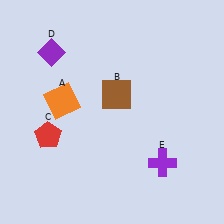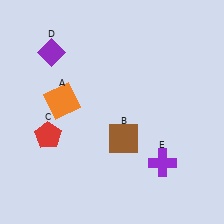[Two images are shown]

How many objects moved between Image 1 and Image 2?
1 object moved between the two images.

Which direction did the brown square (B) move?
The brown square (B) moved down.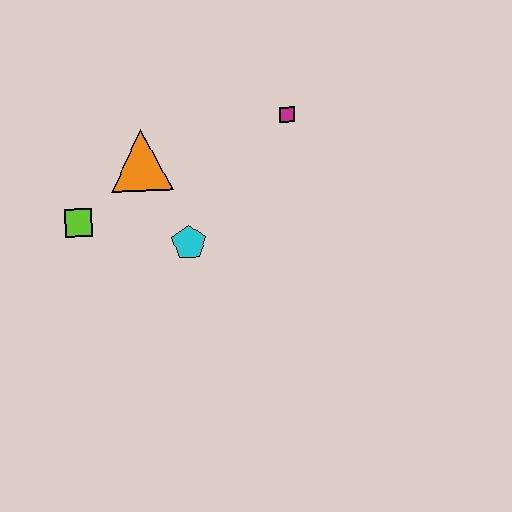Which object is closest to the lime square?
The orange triangle is closest to the lime square.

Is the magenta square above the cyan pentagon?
Yes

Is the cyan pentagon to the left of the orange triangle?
No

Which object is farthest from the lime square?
The magenta square is farthest from the lime square.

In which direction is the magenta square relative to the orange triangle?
The magenta square is to the right of the orange triangle.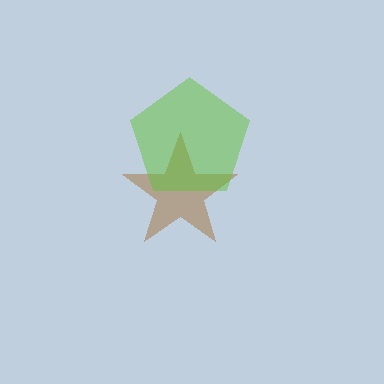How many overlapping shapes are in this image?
There are 2 overlapping shapes in the image.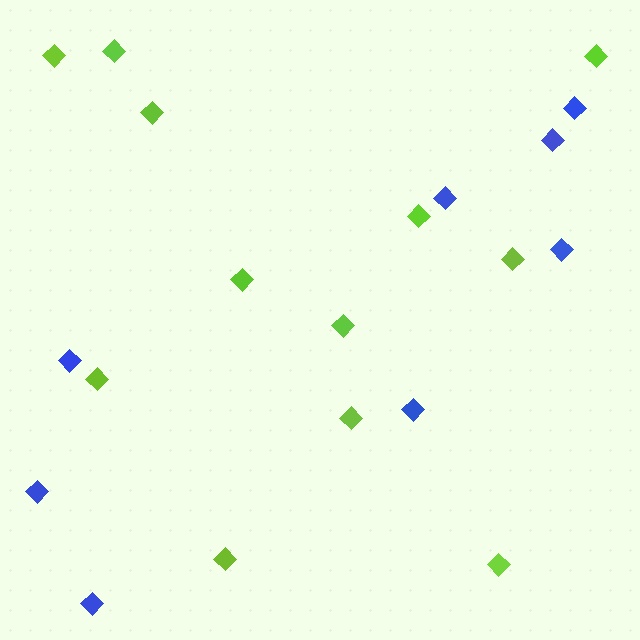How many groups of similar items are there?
There are 2 groups: one group of lime diamonds (12) and one group of blue diamonds (8).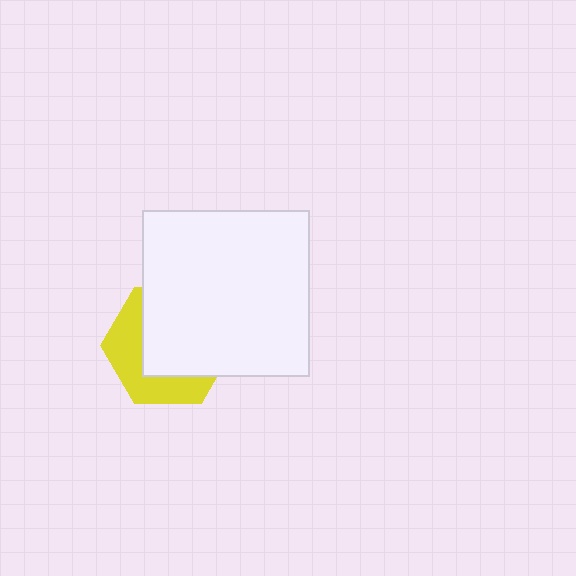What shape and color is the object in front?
The object in front is a white square.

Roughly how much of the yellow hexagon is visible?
A small part of it is visible (roughly 39%).